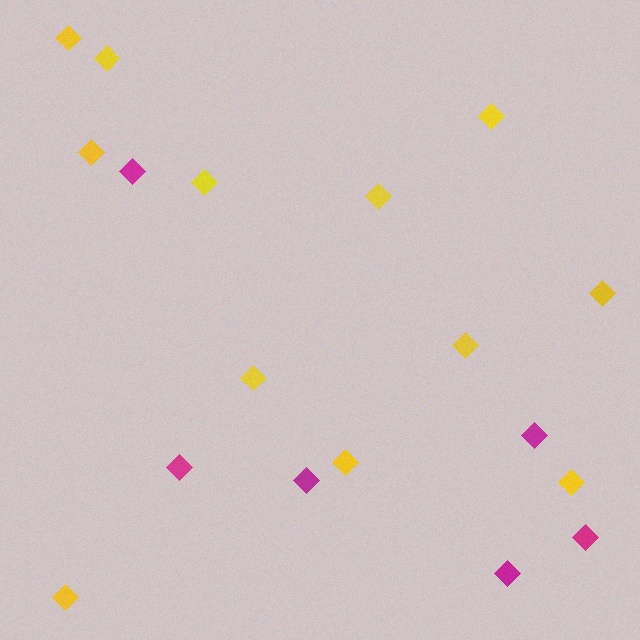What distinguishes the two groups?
There are 2 groups: one group of yellow diamonds (12) and one group of magenta diamonds (6).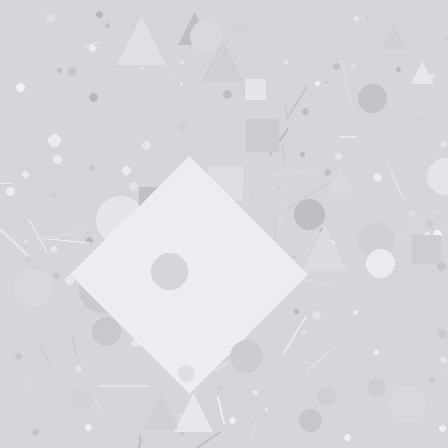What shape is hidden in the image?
A diamond is hidden in the image.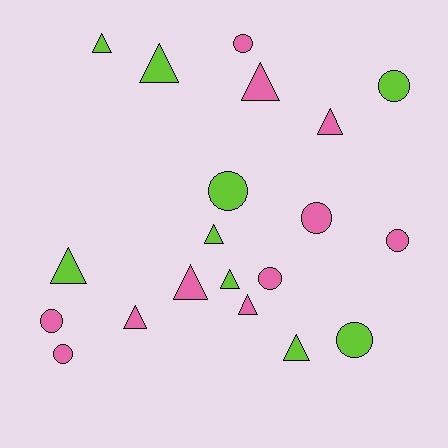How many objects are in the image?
There are 20 objects.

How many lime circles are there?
There are 3 lime circles.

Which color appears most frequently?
Pink, with 11 objects.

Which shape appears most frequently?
Triangle, with 11 objects.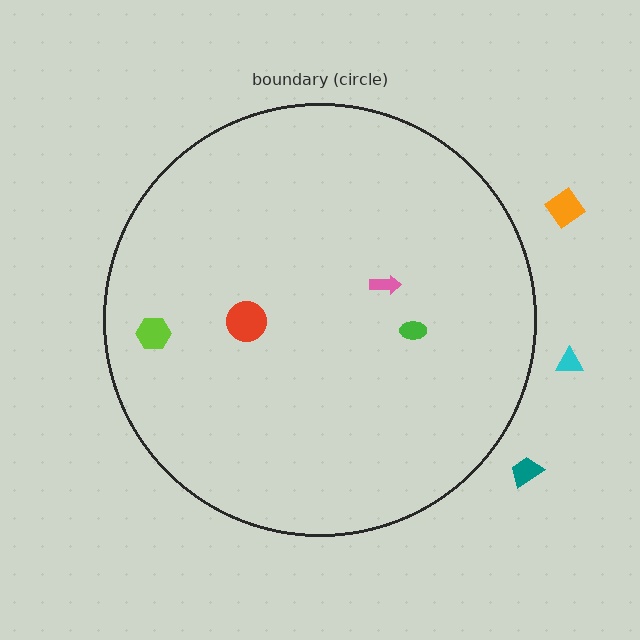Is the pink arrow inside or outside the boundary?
Inside.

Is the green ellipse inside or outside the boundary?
Inside.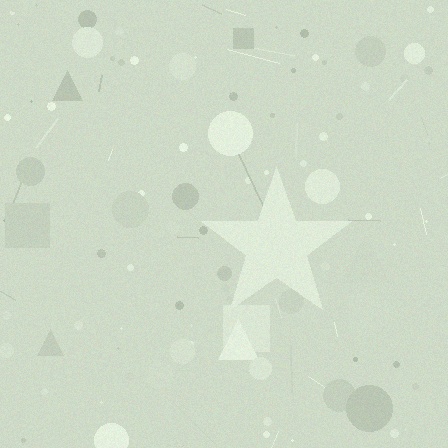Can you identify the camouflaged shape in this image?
The camouflaged shape is a star.